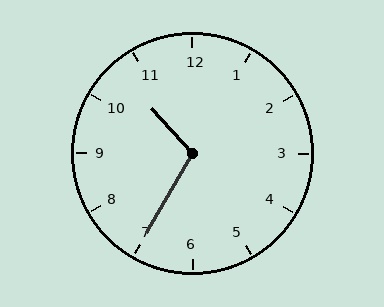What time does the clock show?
10:35.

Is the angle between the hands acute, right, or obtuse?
It is obtuse.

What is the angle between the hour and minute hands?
Approximately 108 degrees.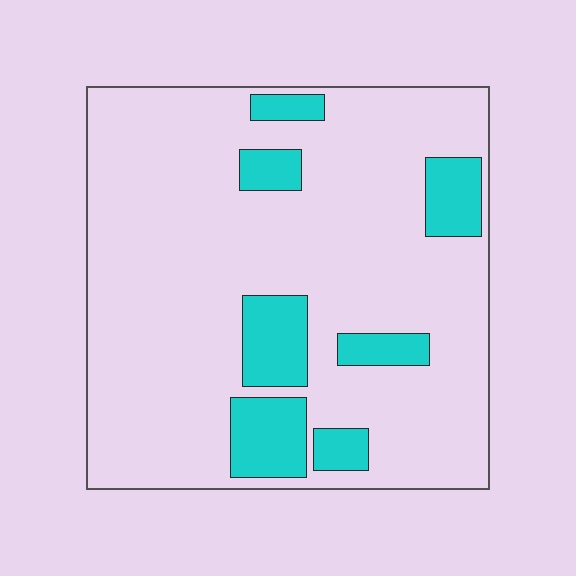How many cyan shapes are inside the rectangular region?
7.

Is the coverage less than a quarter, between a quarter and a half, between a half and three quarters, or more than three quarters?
Less than a quarter.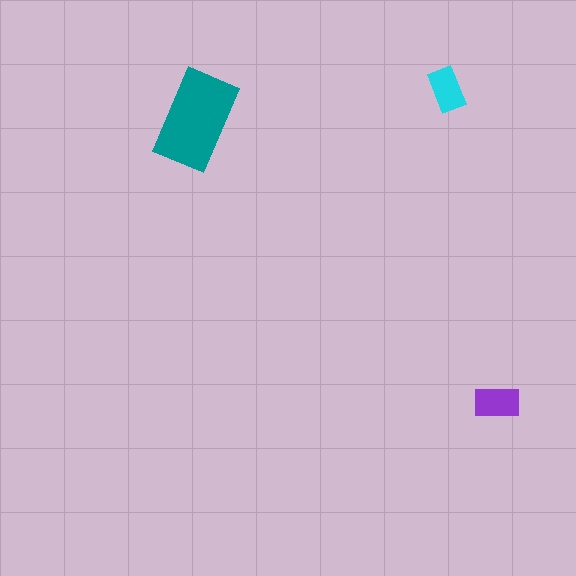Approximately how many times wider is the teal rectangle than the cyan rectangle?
About 2 times wider.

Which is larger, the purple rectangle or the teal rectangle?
The teal one.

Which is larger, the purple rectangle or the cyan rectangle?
The purple one.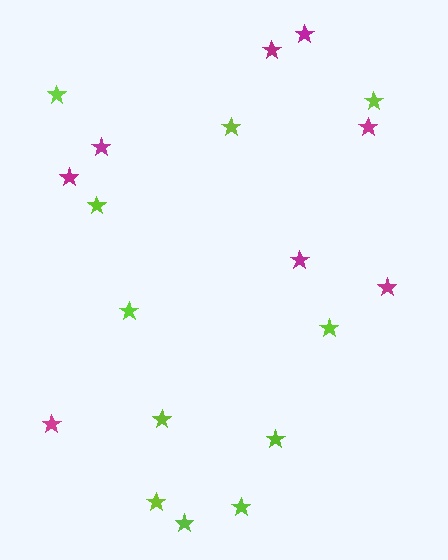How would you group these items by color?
There are 2 groups: one group of magenta stars (8) and one group of lime stars (11).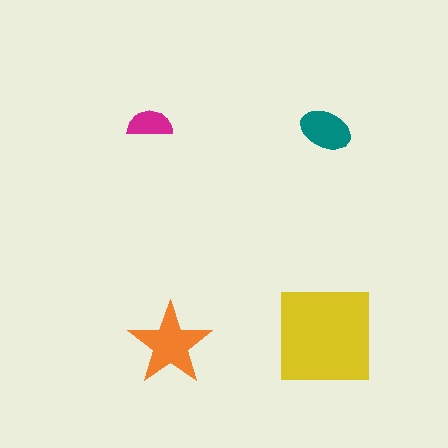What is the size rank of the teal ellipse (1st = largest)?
3rd.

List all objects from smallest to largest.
The magenta semicircle, the teal ellipse, the orange star, the yellow square.